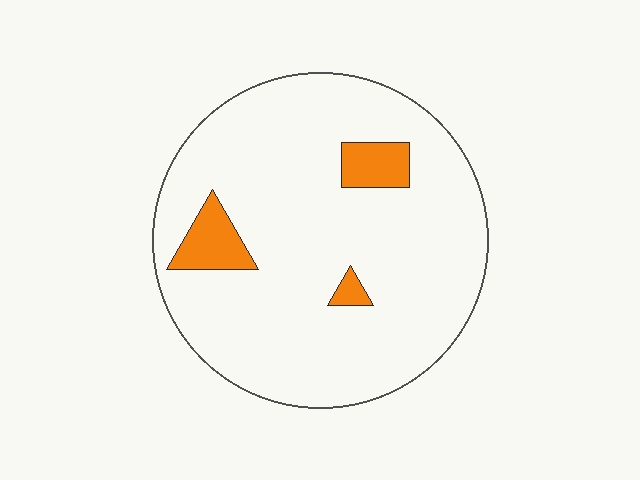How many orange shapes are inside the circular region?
3.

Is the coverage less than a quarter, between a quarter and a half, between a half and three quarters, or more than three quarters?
Less than a quarter.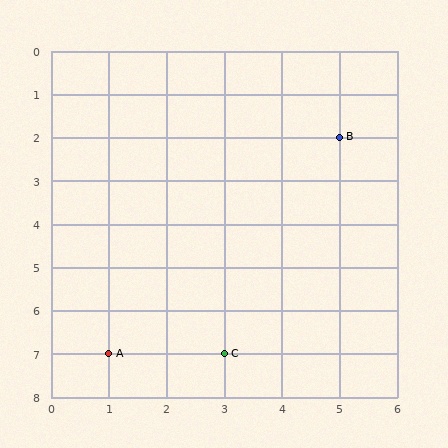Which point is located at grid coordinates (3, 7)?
Point C is at (3, 7).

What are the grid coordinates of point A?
Point A is at grid coordinates (1, 7).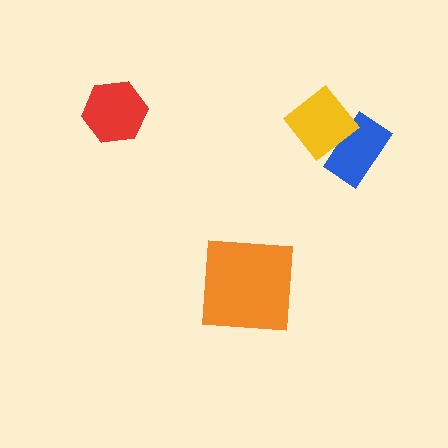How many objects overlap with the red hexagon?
0 objects overlap with the red hexagon.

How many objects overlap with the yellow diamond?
1 object overlaps with the yellow diamond.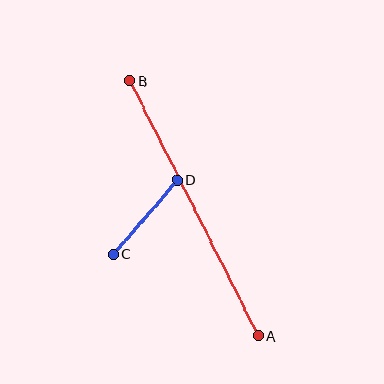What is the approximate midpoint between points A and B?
The midpoint is at approximately (194, 208) pixels.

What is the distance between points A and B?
The distance is approximately 285 pixels.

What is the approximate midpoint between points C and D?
The midpoint is at approximately (146, 217) pixels.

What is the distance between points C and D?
The distance is approximately 98 pixels.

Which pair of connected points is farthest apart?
Points A and B are farthest apart.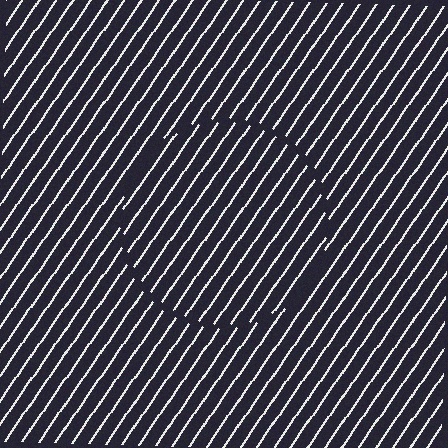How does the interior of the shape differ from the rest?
The interior of the shape contains the same grating, shifted by half a period — the contour is defined by the phase discontinuity where line-ends from the inner and outer gratings abut.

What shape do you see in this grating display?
An illusory circle. The interior of the shape contains the same grating, shifted by half a period — the contour is defined by the phase discontinuity where line-ends from the inner and outer gratings abut.